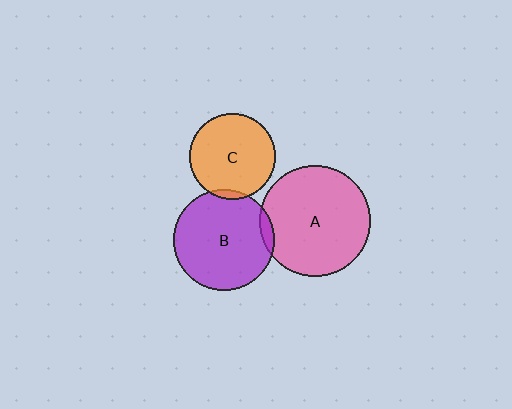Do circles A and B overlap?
Yes.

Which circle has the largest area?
Circle A (pink).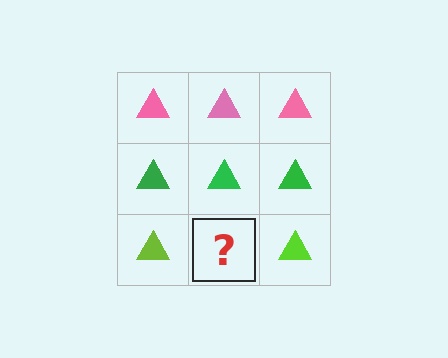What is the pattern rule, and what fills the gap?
The rule is that each row has a consistent color. The gap should be filled with a lime triangle.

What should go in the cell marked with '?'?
The missing cell should contain a lime triangle.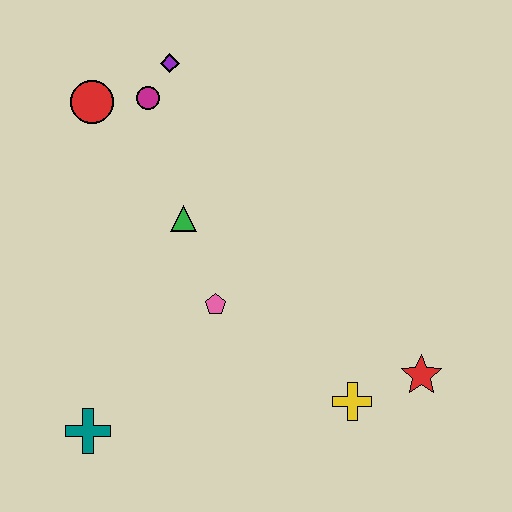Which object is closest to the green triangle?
The pink pentagon is closest to the green triangle.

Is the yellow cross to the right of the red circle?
Yes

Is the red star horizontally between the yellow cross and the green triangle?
No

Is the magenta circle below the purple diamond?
Yes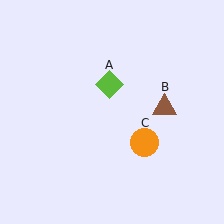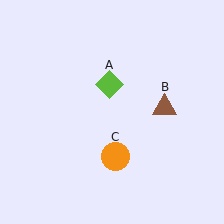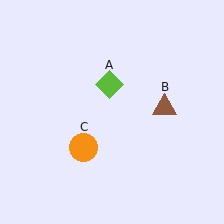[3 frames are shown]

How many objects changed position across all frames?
1 object changed position: orange circle (object C).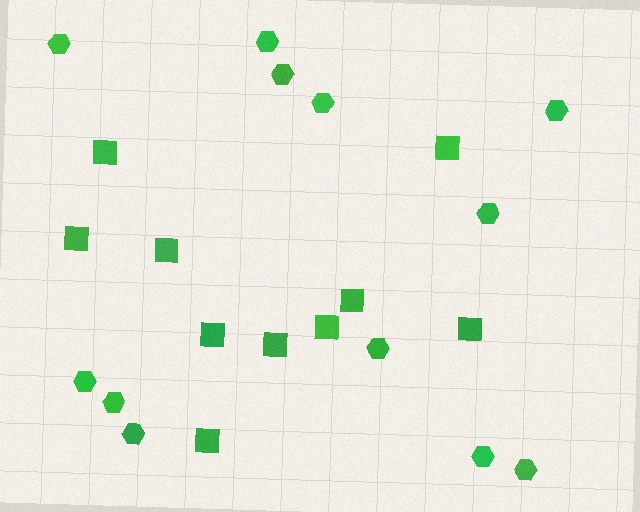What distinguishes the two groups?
There are 2 groups: one group of squares (10) and one group of hexagons (12).